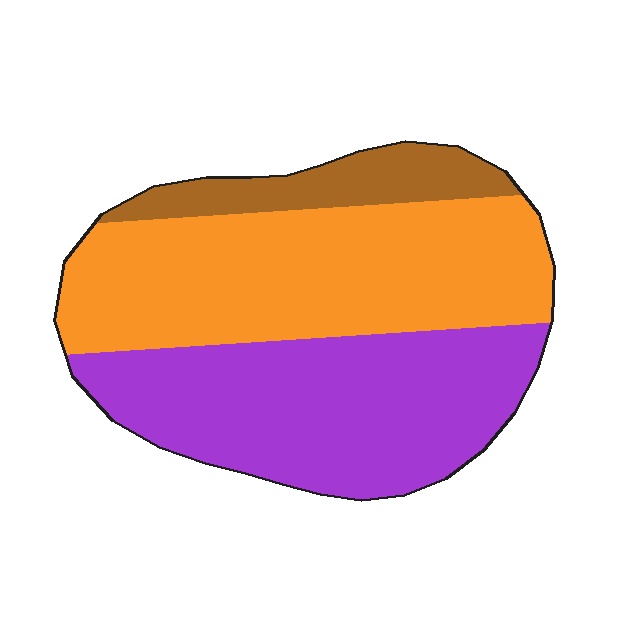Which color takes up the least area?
Brown, at roughly 10%.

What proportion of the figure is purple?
Purple covers 42% of the figure.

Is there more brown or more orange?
Orange.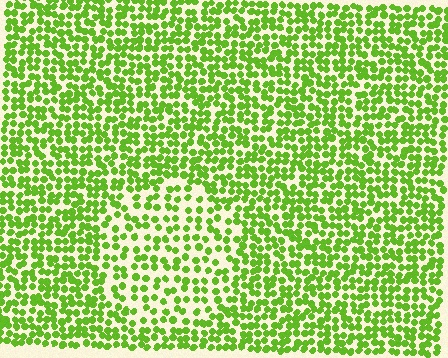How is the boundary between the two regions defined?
The boundary is defined by a change in element density (approximately 1.7x ratio). All elements are the same color, size, and shape.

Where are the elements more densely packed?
The elements are more densely packed outside the circle boundary.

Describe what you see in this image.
The image contains small lime elements arranged at two different densities. A circle-shaped region is visible where the elements are less densely packed than the surrounding area.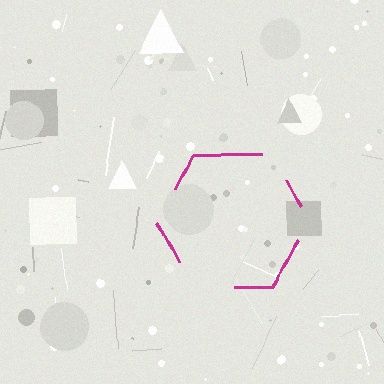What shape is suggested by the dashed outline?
The dashed outline suggests a hexagon.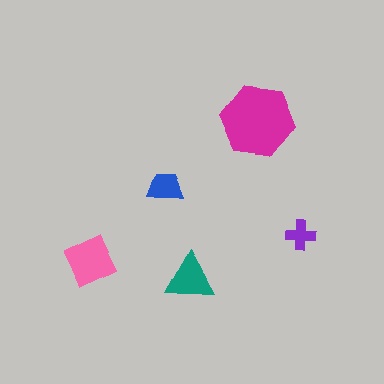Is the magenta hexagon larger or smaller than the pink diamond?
Larger.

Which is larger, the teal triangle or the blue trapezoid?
The teal triangle.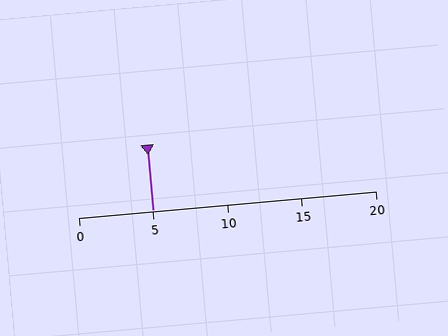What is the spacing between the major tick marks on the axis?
The major ticks are spaced 5 apart.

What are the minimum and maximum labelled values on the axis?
The axis runs from 0 to 20.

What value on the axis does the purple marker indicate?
The marker indicates approximately 5.